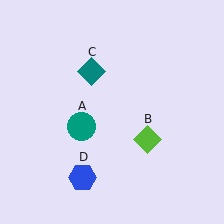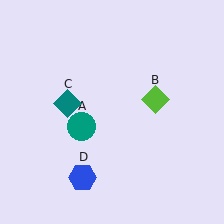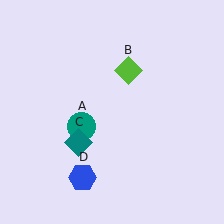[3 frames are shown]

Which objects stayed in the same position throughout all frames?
Teal circle (object A) and blue hexagon (object D) remained stationary.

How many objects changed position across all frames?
2 objects changed position: lime diamond (object B), teal diamond (object C).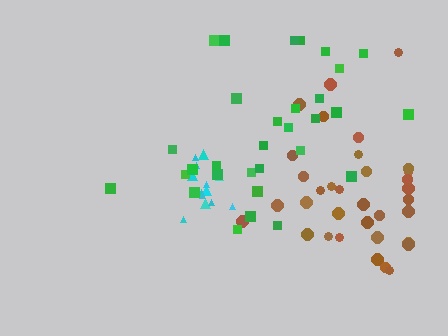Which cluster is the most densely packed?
Cyan.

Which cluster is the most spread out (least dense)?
Green.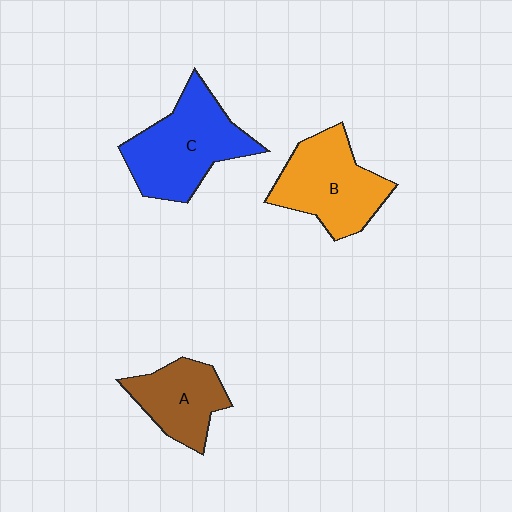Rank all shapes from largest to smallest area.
From largest to smallest: C (blue), B (orange), A (brown).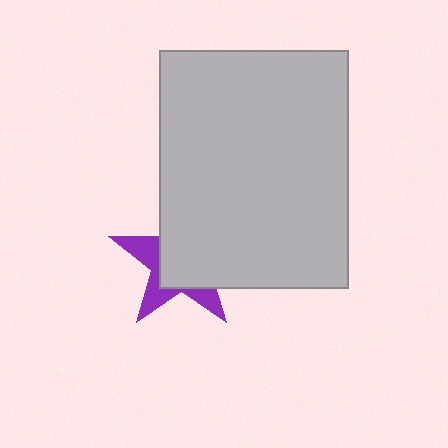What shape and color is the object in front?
The object in front is a light gray rectangle.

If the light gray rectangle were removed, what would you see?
You would see the complete purple star.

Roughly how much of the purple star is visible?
A small part of it is visible (roughly 36%).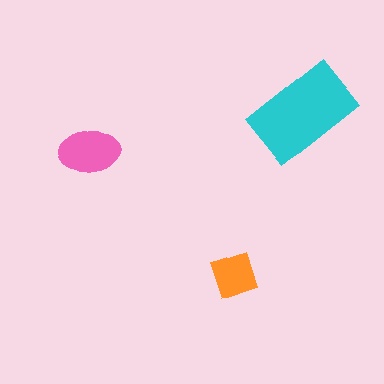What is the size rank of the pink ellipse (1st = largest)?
2nd.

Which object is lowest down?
The orange diamond is bottommost.